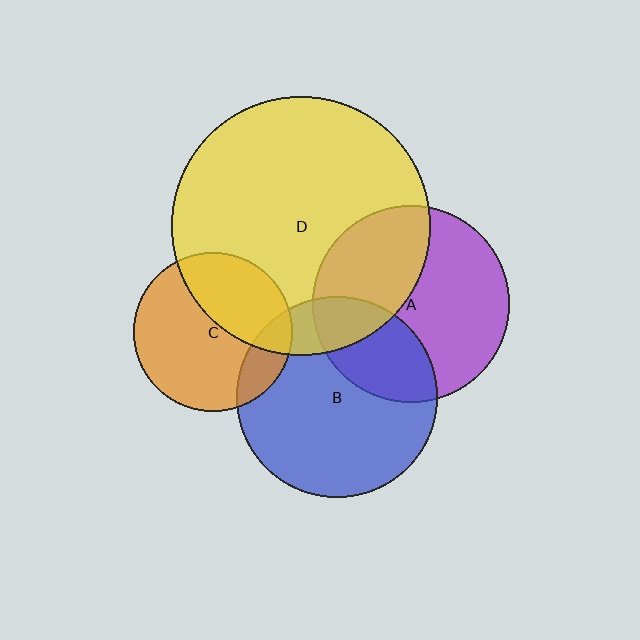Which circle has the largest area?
Circle D (yellow).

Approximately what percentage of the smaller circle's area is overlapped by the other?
Approximately 15%.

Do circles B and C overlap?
Yes.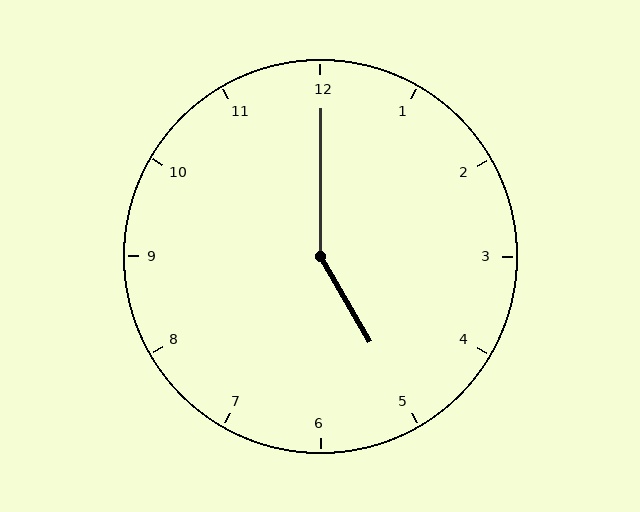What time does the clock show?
5:00.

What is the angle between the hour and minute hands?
Approximately 150 degrees.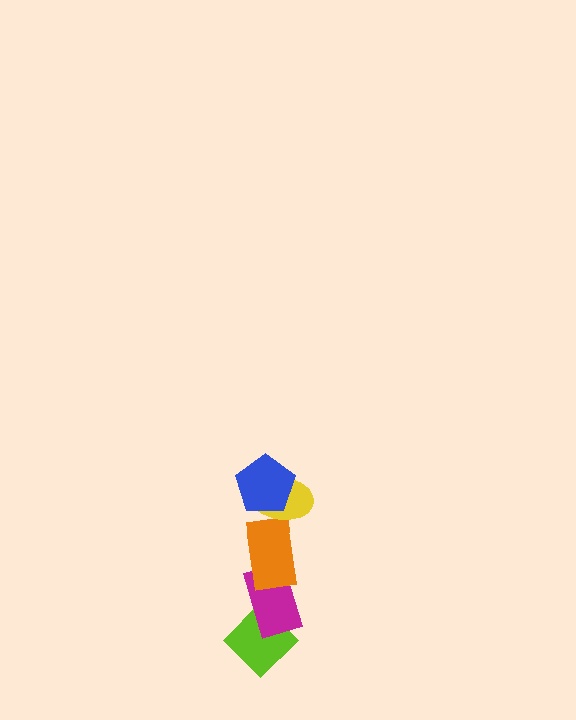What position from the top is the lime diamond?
The lime diamond is 5th from the top.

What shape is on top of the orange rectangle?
The yellow ellipse is on top of the orange rectangle.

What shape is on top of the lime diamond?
The magenta rectangle is on top of the lime diamond.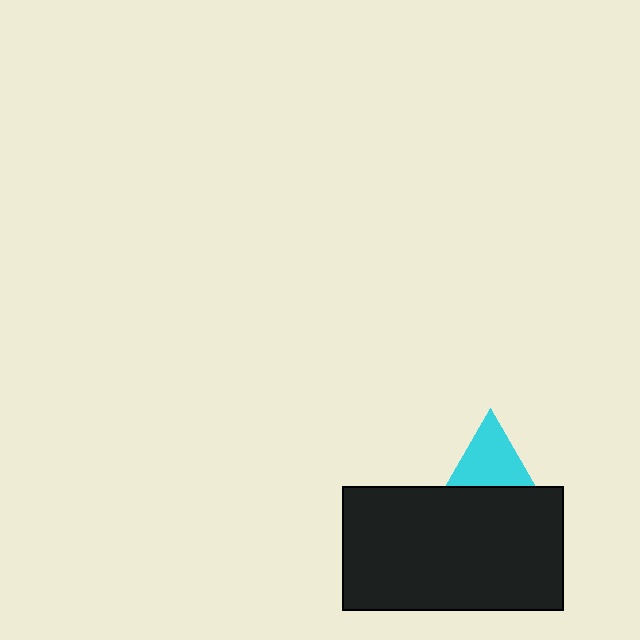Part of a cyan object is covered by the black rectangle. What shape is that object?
It is a triangle.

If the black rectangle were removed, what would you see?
You would see the complete cyan triangle.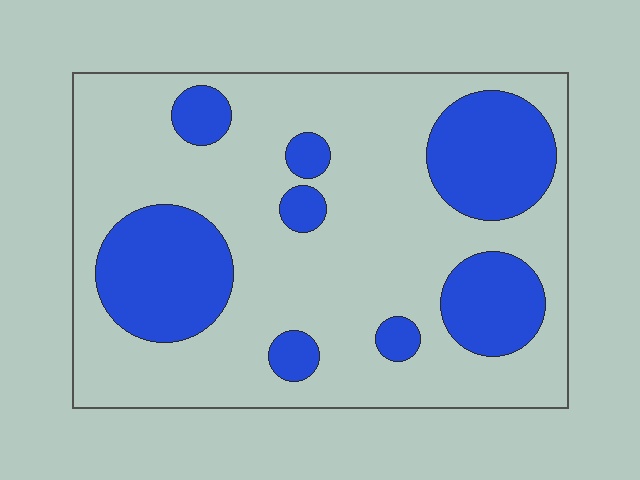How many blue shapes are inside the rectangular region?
8.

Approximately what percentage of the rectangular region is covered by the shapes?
Approximately 30%.